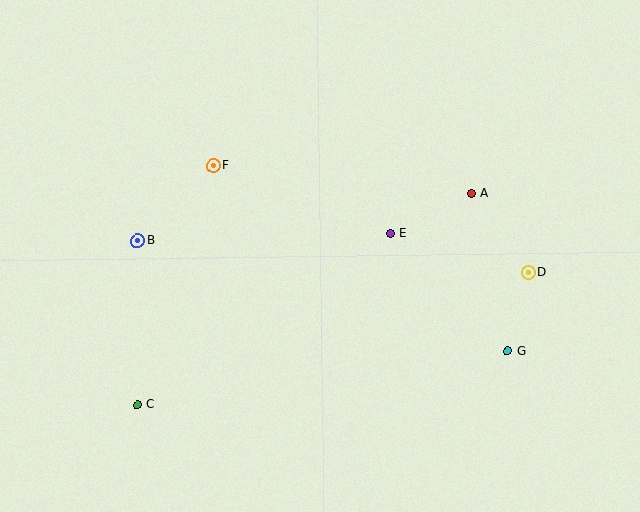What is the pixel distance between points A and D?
The distance between A and D is 98 pixels.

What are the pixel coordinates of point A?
Point A is at (471, 193).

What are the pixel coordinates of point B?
Point B is at (137, 241).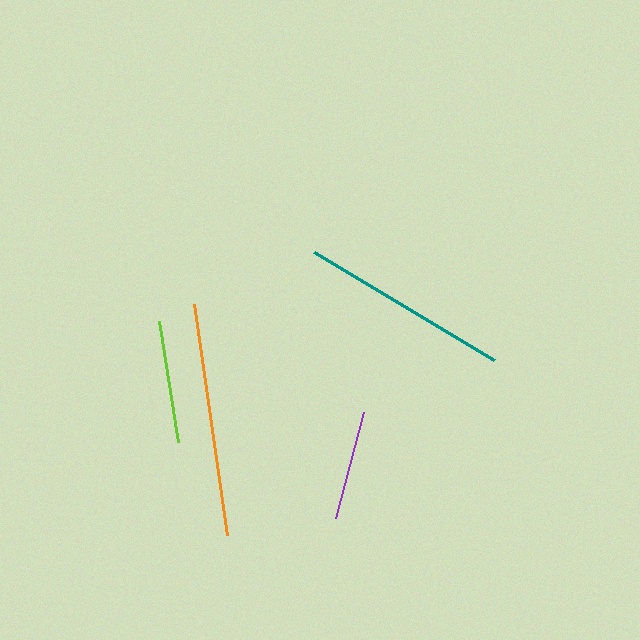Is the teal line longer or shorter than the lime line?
The teal line is longer than the lime line.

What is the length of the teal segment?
The teal segment is approximately 210 pixels long.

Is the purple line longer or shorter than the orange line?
The orange line is longer than the purple line.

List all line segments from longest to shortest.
From longest to shortest: orange, teal, lime, purple.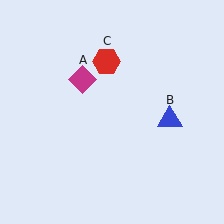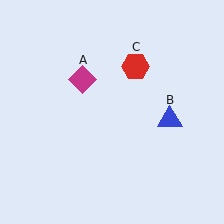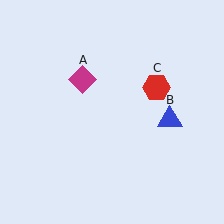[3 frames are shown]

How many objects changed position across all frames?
1 object changed position: red hexagon (object C).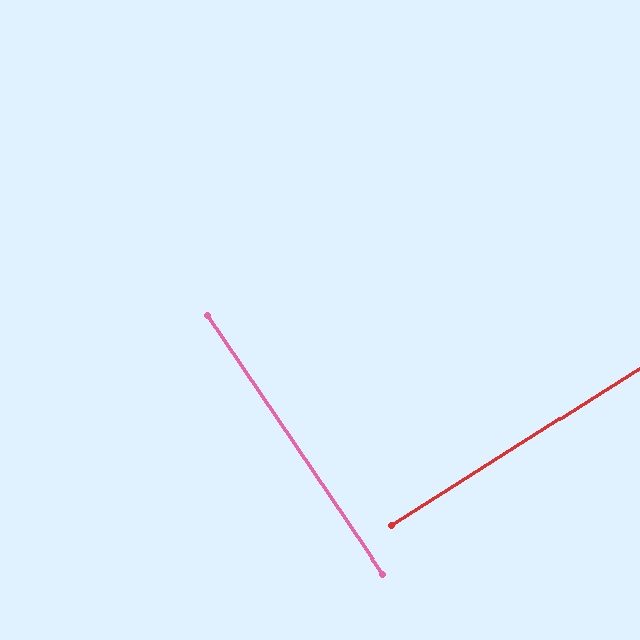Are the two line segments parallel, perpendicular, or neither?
Perpendicular — they meet at approximately 88°.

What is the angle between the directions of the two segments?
Approximately 88 degrees.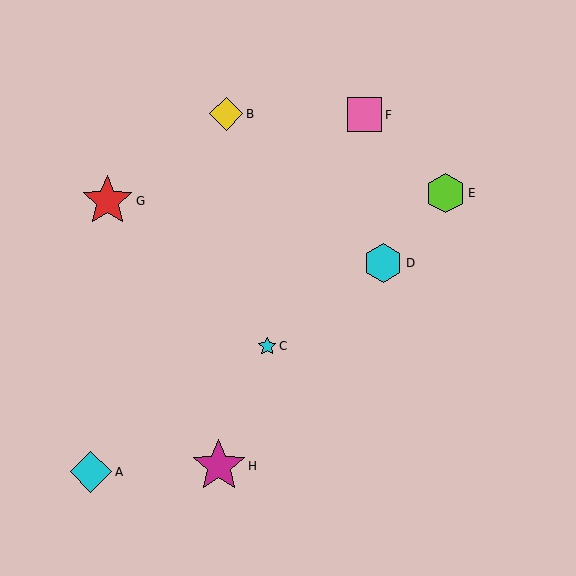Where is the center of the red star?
The center of the red star is at (107, 201).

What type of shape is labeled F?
Shape F is a pink square.